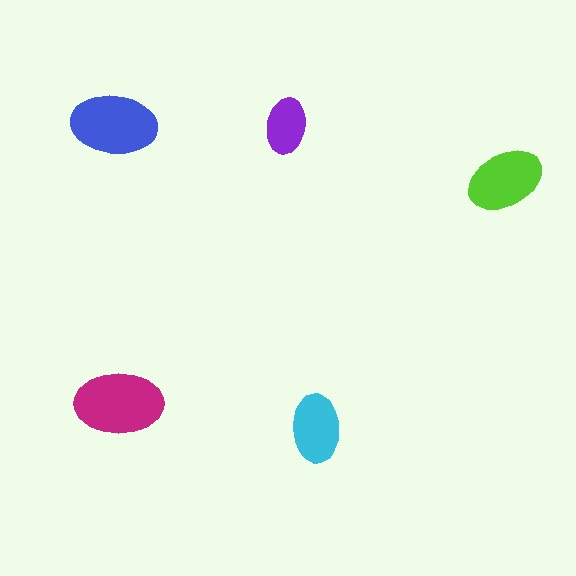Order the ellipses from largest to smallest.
the magenta one, the blue one, the lime one, the cyan one, the purple one.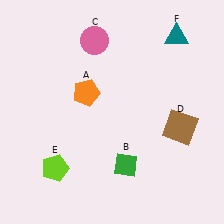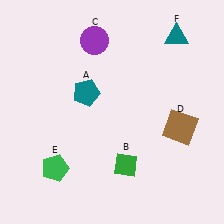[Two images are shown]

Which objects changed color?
A changed from orange to teal. C changed from pink to purple. E changed from lime to green.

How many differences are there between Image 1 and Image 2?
There are 3 differences between the two images.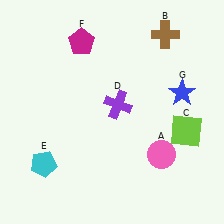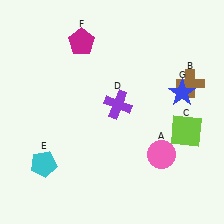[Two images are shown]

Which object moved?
The brown cross (B) moved down.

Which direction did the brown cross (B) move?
The brown cross (B) moved down.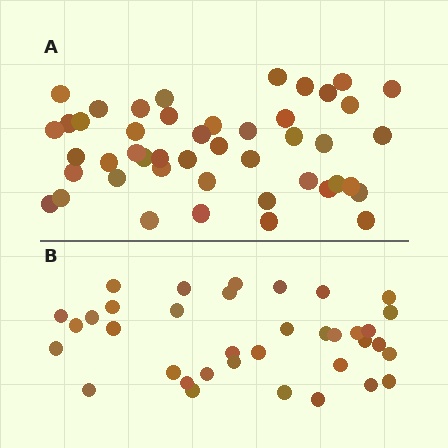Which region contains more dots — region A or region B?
Region A (the top region) has more dots.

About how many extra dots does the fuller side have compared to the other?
Region A has roughly 10 or so more dots than region B.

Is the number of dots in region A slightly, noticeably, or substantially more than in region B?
Region A has noticeably more, but not dramatically so. The ratio is roughly 1.3 to 1.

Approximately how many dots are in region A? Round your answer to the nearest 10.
About 50 dots. (The exact count is 46, which rounds to 50.)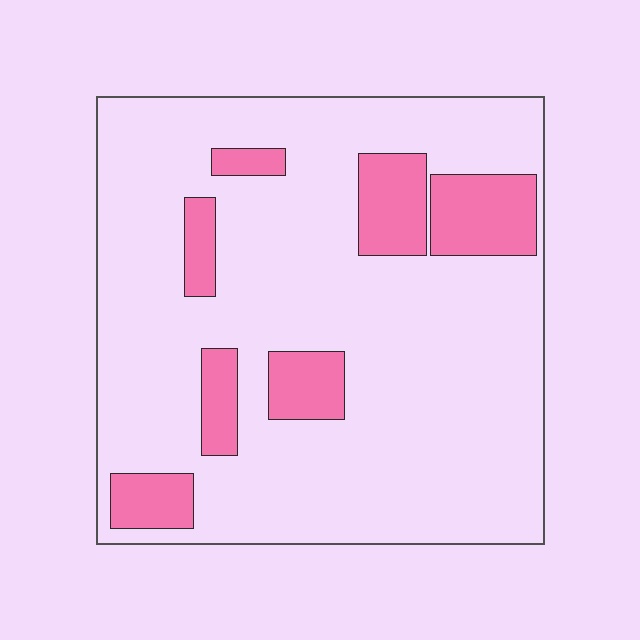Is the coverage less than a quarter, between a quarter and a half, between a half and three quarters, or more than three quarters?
Less than a quarter.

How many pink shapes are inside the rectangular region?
7.